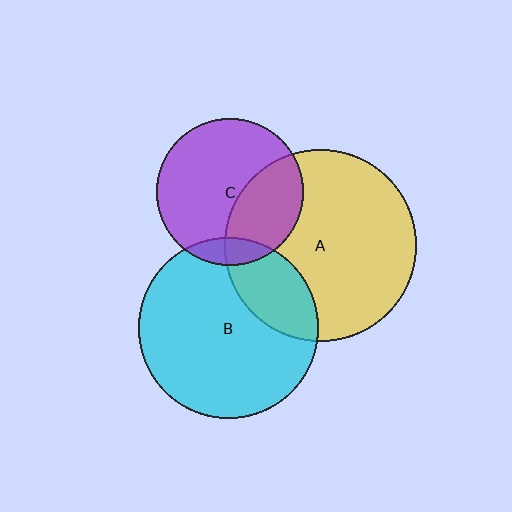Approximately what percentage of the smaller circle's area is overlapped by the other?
Approximately 35%.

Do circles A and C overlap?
Yes.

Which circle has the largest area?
Circle A (yellow).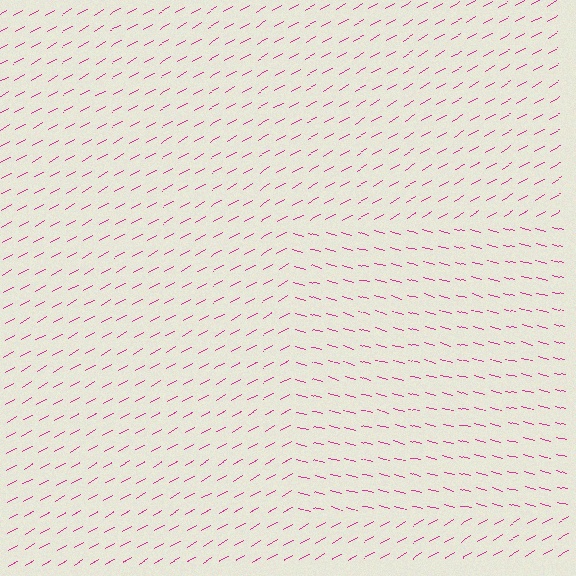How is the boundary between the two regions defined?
The boundary is defined purely by a change in line orientation (approximately 45 degrees difference). All lines are the same color and thickness.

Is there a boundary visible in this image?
Yes, there is a texture boundary formed by a change in line orientation.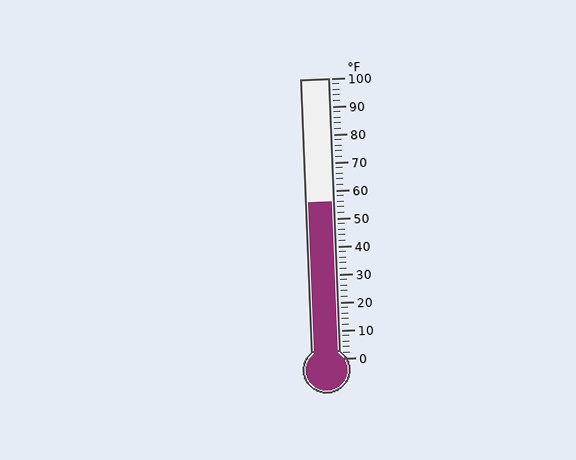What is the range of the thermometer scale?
The thermometer scale ranges from 0°F to 100°F.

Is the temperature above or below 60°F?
The temperature is below 60°F.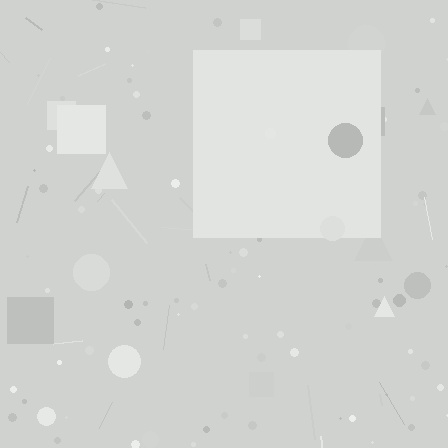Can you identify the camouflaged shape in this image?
The camouflaged shape is a square.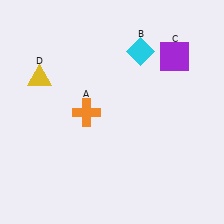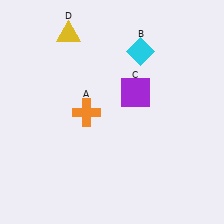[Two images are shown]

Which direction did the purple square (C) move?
The purple square (C) moved left.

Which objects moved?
The objects that moved are: the purple square (C), the yellow triangle (D).